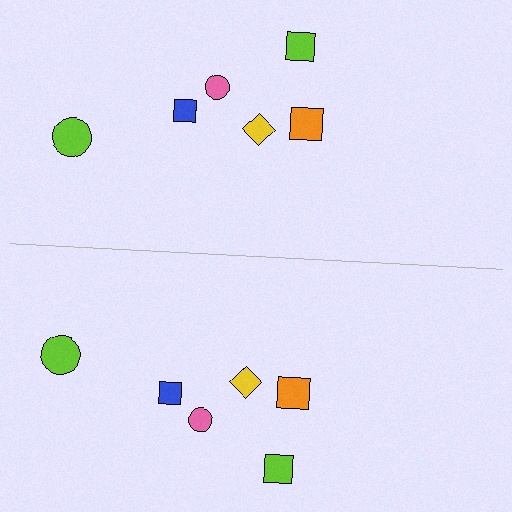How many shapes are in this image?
There are 12 shapes in this image.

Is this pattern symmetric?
Yes, this pattern has bilateral (reflection) symmetry.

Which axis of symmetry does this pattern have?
The pattern has a horizontal axis of symmetry running through the center of the image.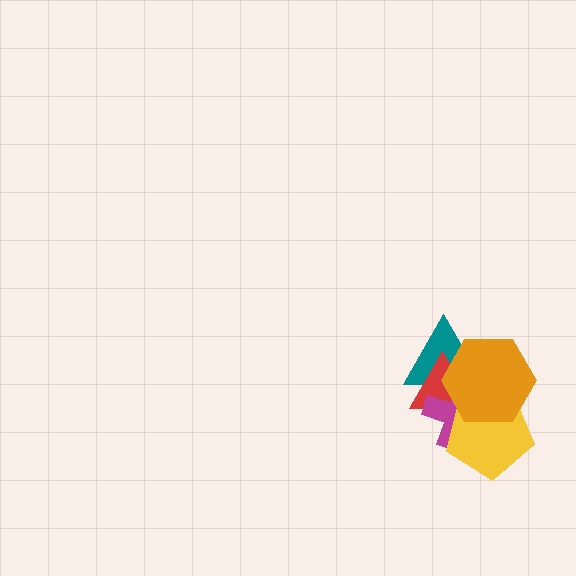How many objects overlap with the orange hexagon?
4 objects overlap with the orange hexagon.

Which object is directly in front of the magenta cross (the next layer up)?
The yellow pentagon is directly in front of the magenta cross.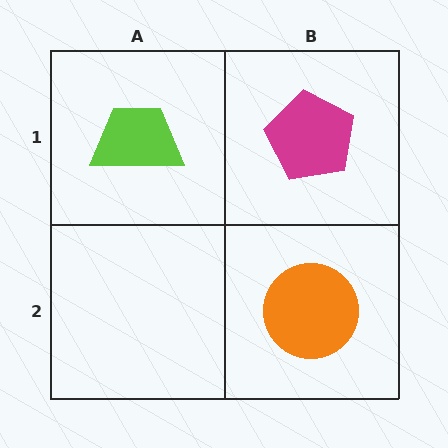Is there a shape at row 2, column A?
No, that cell is empty.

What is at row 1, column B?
A magenta pentagon.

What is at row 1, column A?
A lime trapezoid.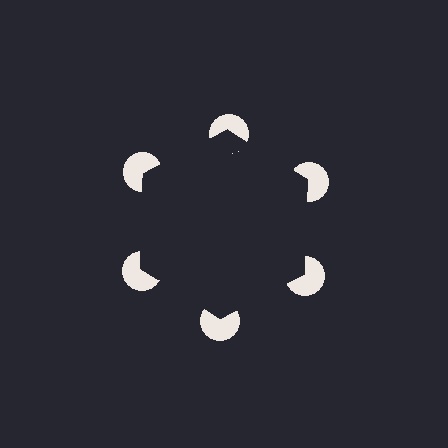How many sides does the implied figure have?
6 sides.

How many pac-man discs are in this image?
There are 6 — one at each vertex of the illusory hexagon.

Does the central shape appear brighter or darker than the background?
It typically appears slightly darker than the background, even though no actual brightness change is drawn.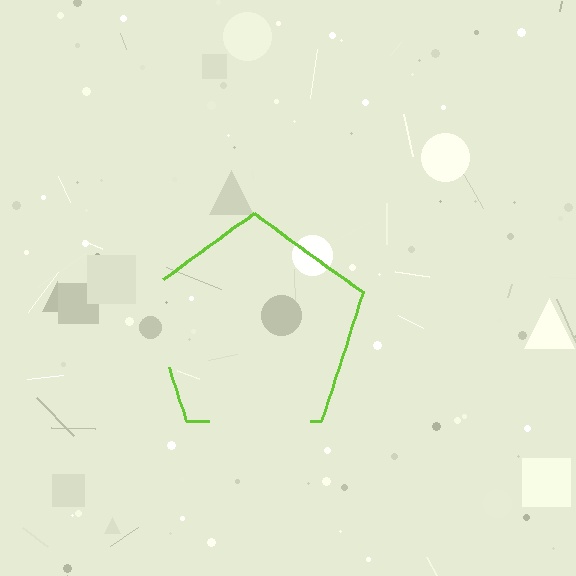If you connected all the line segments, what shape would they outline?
They would outline a pentagon.